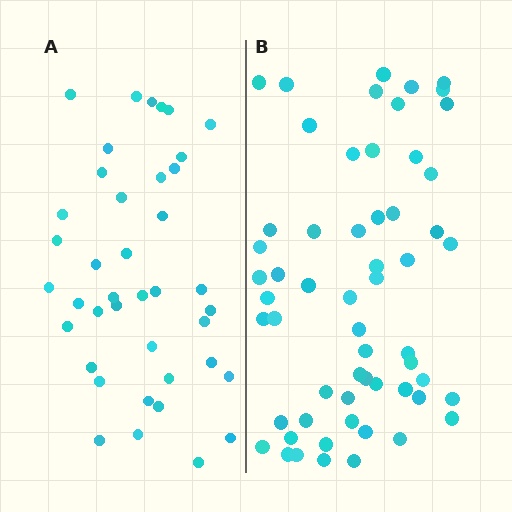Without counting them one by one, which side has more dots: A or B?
Region B (the right region) has more dots.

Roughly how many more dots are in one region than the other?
Region B has approximately 20 more dots than region A.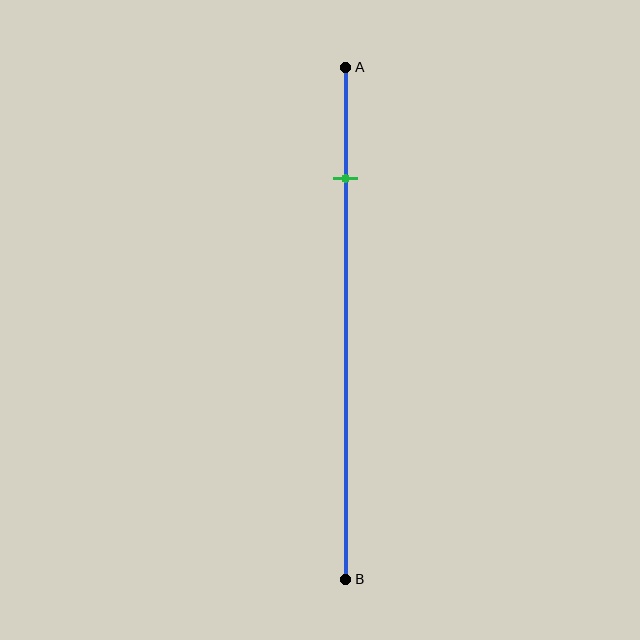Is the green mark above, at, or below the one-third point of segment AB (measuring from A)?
The green mark is above the one-third point of segment AB.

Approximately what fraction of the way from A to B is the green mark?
The green mark is approximately 20% of the way from A to B.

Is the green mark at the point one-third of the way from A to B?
No, the mark is at about 20% from A, not at the 33% one-third point.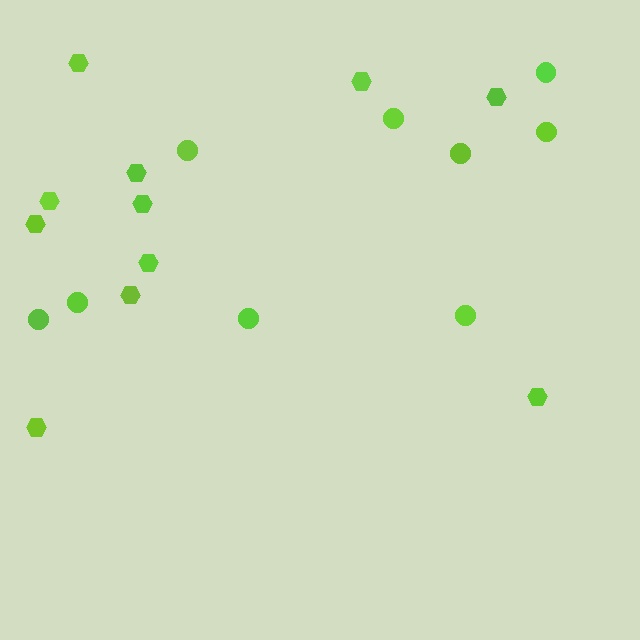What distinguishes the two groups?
There are 2 groups: one group of circles (9) and one group of hexagons (11).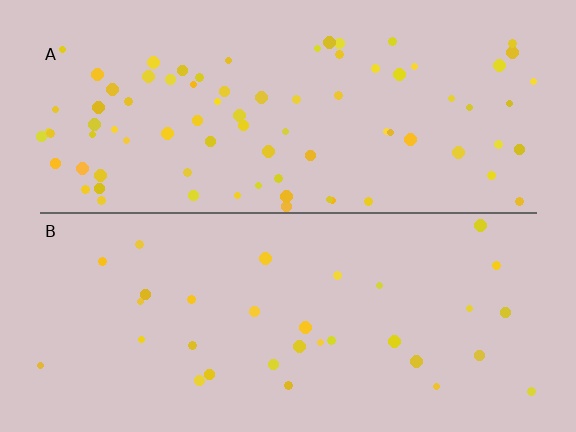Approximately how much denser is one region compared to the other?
Approximately 2.6× — region A over region B.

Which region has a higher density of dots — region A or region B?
A (the top).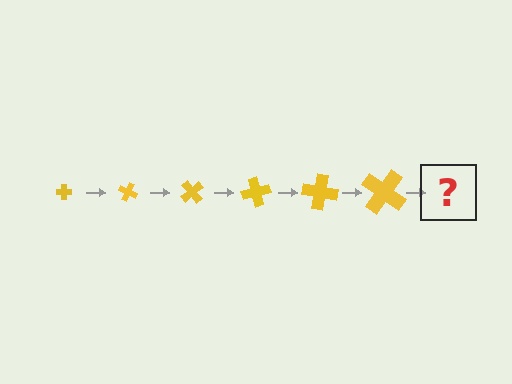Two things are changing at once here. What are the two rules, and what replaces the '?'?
The two rules are that the cross grows larger each step and it rotates 25 degrees each step. The '?' should be a cross, larger than the previous one and rotated 150 degrees from the start.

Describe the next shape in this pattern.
It should be a cross, larger than the previous one and rotated 150 degrees from the start.